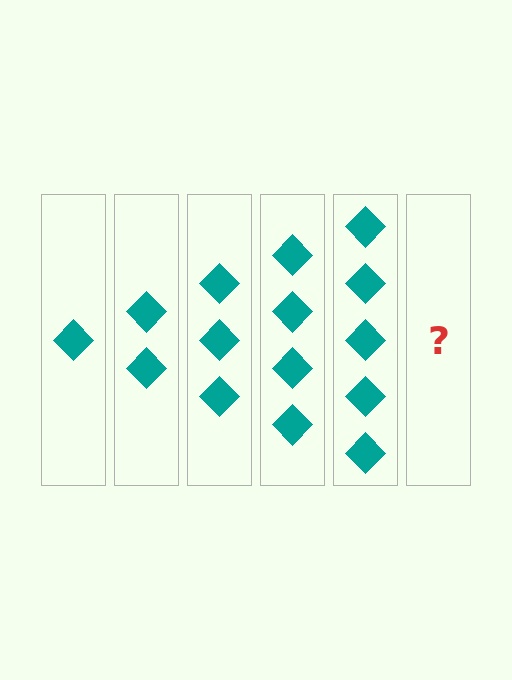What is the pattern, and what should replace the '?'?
The pattern is that each step adds one more diamond. The '?' should be 6 diamonds.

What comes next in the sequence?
The next element should be 6 diamonds.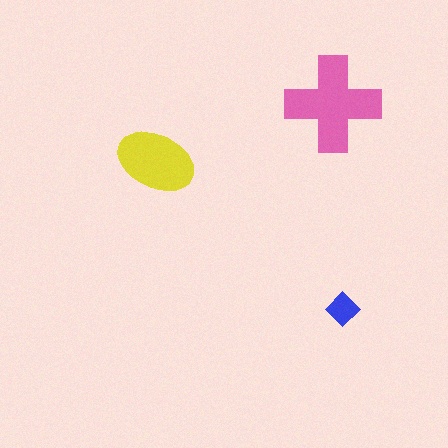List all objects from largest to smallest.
The pink cross, the yellow ellipse, the blue diamond.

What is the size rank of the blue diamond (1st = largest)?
3rd.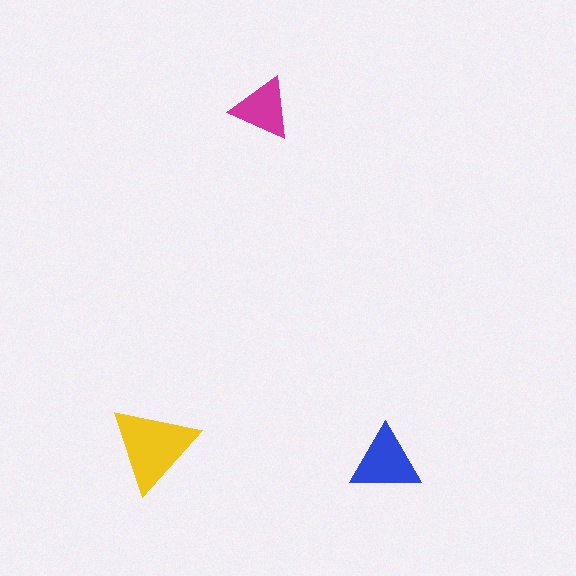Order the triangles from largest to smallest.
the yellow one, the blue one, the magenta one.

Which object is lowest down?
The blue triangle is bottommost.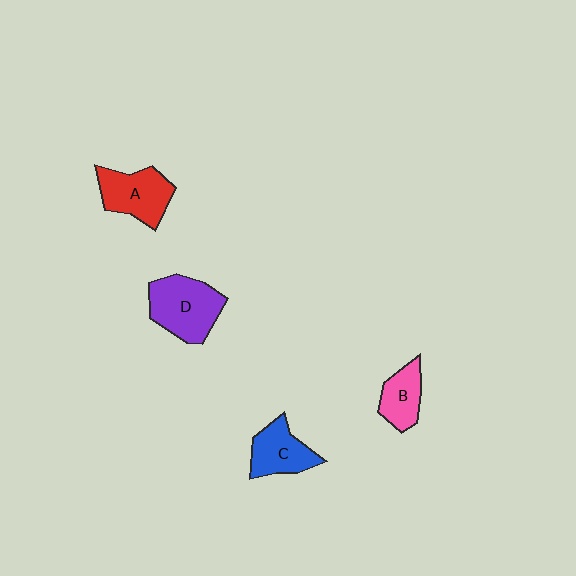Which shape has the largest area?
Shape D (purple).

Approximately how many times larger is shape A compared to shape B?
Approximately 1.5 times.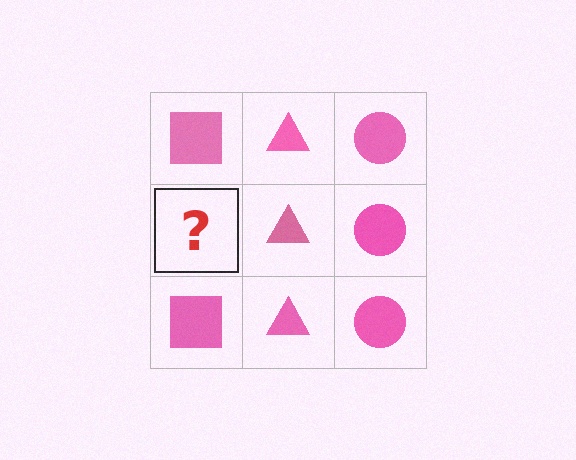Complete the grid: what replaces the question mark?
The question mark should be replaced with a pink square.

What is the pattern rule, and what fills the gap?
The rule is that each column has a consistent shape. The gap should be filled with a pink square.